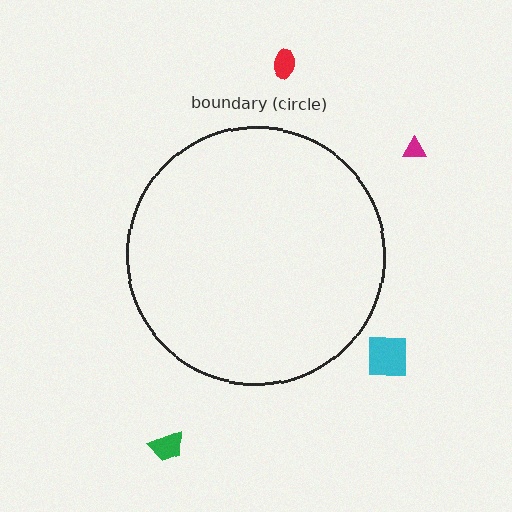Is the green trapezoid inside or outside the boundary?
Outside.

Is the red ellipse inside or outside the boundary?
Outside.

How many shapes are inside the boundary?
0 inside, 4 outside.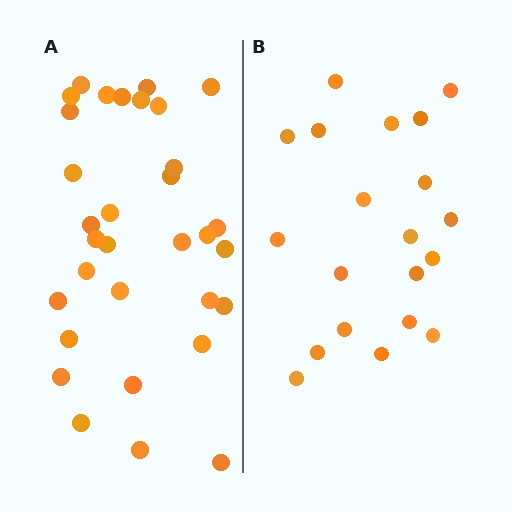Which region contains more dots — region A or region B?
Region A (the left region) has more dots.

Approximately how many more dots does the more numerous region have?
Region A has roughly 12 or so more dots than region B.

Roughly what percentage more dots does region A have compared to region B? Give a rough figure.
About 60% more.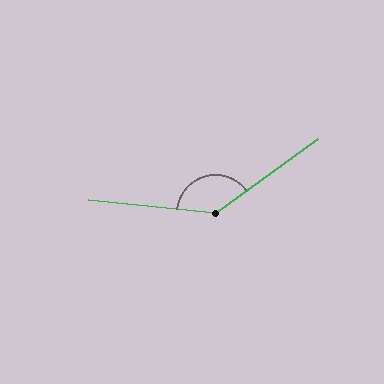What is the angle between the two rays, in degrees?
Approximately 138 degrees.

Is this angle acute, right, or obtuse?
It is obtuse.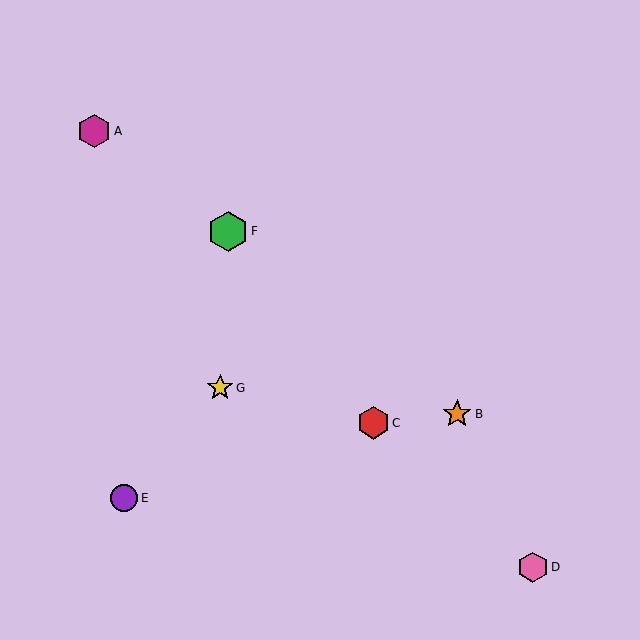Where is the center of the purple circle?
The center of the purple circle is at (124, 498).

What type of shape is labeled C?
Shape C is a red hexagon.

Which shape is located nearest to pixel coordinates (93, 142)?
The magenta hexagon (labeled A) at (94, 131) is nearest to that location.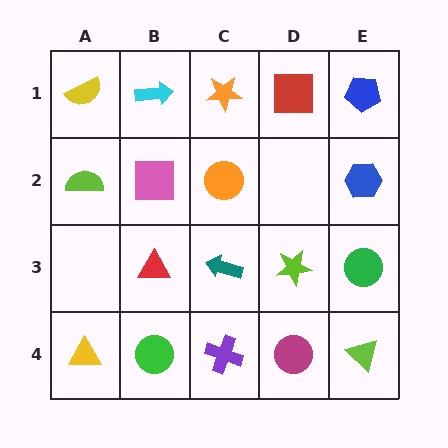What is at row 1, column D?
A red square.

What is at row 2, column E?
A blue hexagon.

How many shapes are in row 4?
5 shapes.